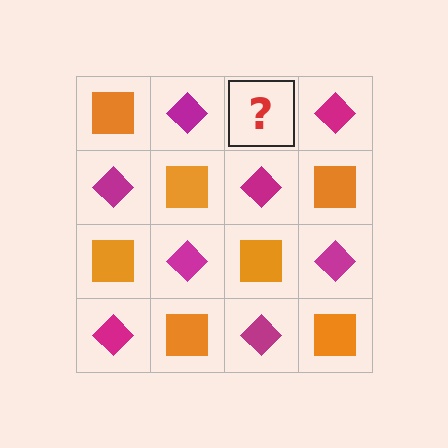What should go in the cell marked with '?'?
The missing cell should contain an orange square.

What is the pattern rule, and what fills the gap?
The rule is that it alternates orange square and magenta diamond in a checkerboard pattern. The gap should be filled with an orange square.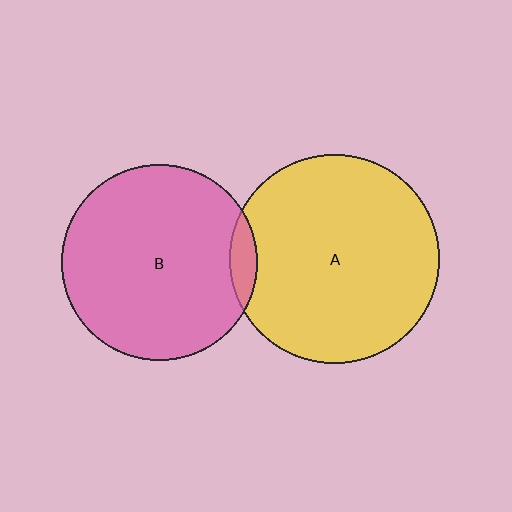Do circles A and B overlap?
Yes.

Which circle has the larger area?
Circle A (yellow).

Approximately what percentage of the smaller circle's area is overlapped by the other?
Approximately 5%.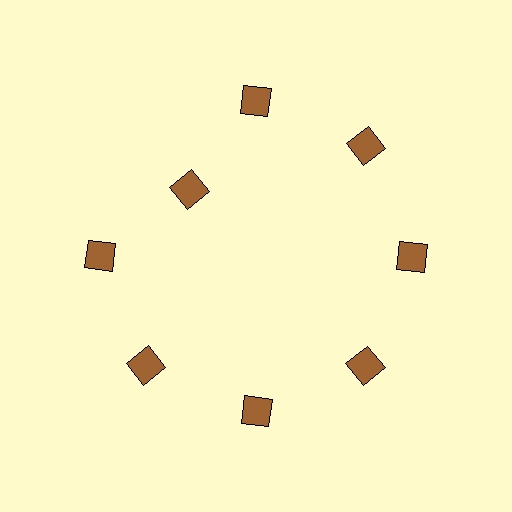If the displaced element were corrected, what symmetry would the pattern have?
It would have 8-fold rotational symmetry — the pattern would map onto itself every 45 degrees.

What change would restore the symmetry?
The symmetry would be restored by moving it outward, back onto the ring so that all 8 squares sit at equal angles and equal distance from the center.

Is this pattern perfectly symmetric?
No. The 8 brown squares are arranged in a ring, but one element near the 10 o'clock position is pulled inward toward the center, breaking the 8-fold rotational symmetry.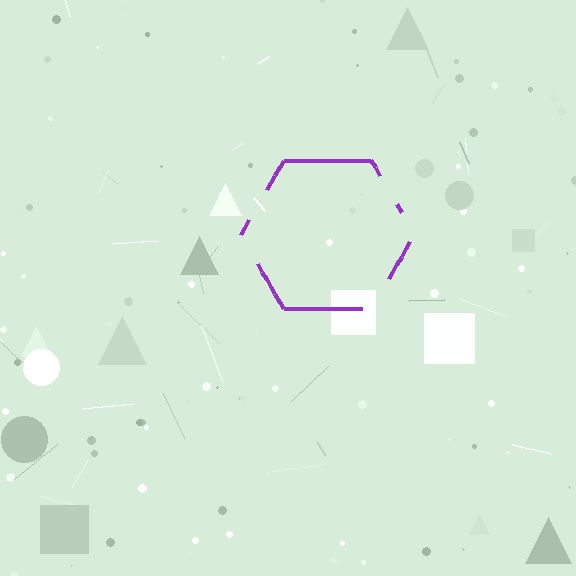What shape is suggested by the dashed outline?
The dashed outline suggests a hexagon.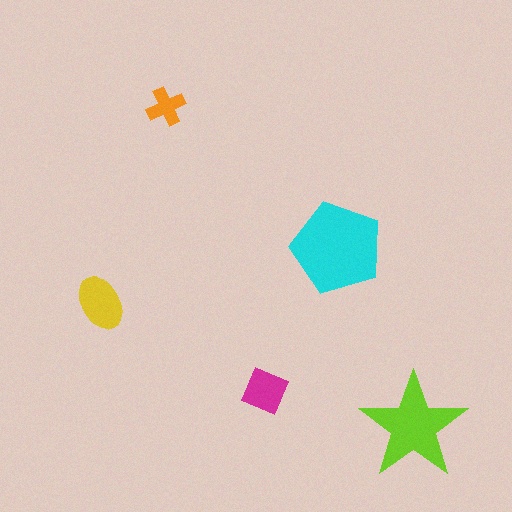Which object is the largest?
The cyan pentagon.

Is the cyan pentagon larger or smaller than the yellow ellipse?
Larger.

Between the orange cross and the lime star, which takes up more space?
The lime star.